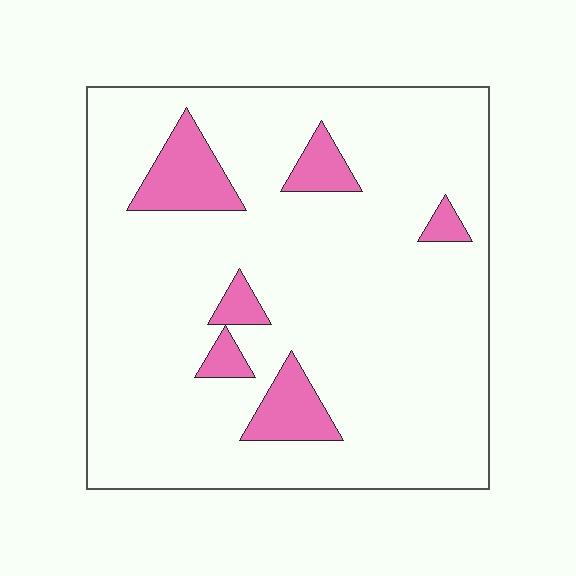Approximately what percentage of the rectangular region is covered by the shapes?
Approximately 10%.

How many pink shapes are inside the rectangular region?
6.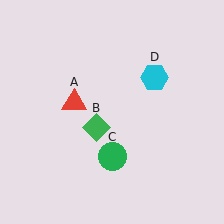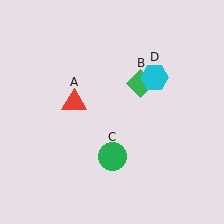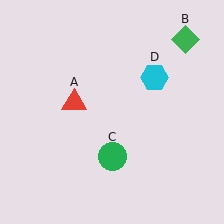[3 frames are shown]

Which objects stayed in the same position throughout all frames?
Red triangle (object A) and green circle (object C) and cyan hexagon (object D) remained stationary.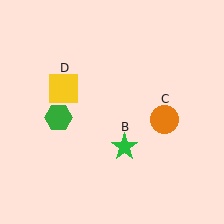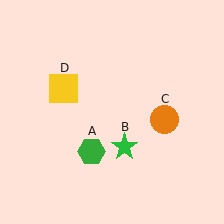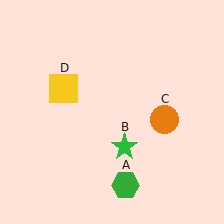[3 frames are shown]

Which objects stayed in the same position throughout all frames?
Green star (object B) and orange circle (object C) and yellow square (object D) remained stationary.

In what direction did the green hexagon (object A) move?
The green hexagon (object A) moved down and to the right.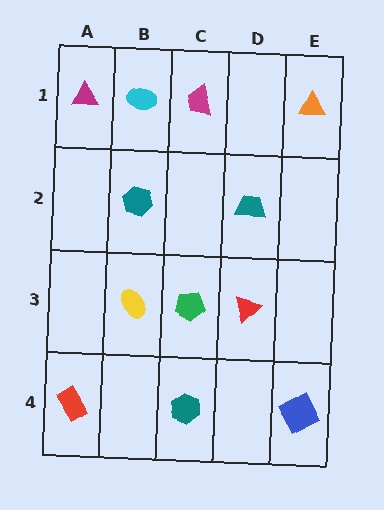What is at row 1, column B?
A cyan ellipse.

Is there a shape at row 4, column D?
No, that cell is empty.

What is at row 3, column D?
A red triangle.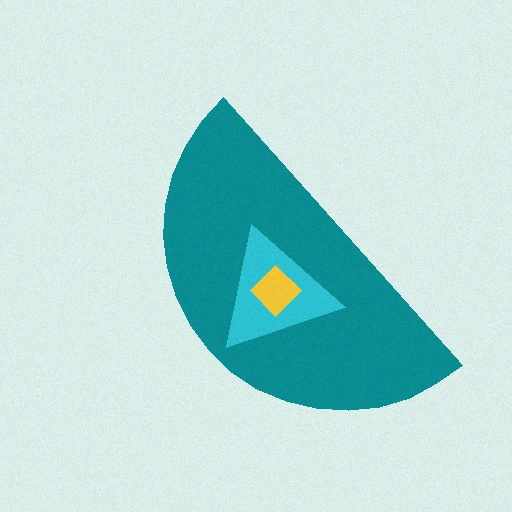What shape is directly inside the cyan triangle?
The yellow diamond.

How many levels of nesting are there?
3.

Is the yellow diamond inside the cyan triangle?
Yes.